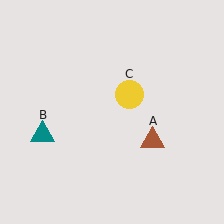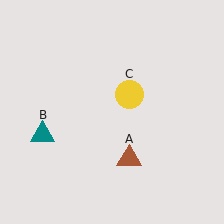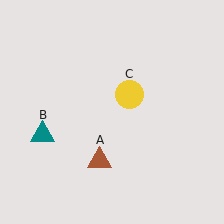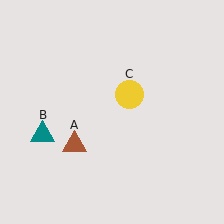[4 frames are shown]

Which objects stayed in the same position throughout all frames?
Teal triangle (object B) and yellow circle (object C) remained stationary.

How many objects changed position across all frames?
1 object changed position: brown triangle (object A).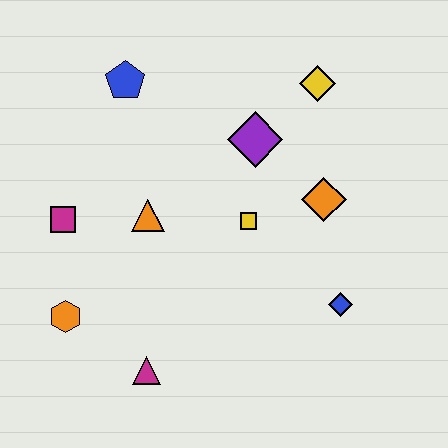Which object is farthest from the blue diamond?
The blue pentagon is farthest from the blue diamond.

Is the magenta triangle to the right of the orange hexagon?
Yes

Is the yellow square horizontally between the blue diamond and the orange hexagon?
Yes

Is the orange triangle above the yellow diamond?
No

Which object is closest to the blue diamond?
The orange diamond is closest to the blue diamond.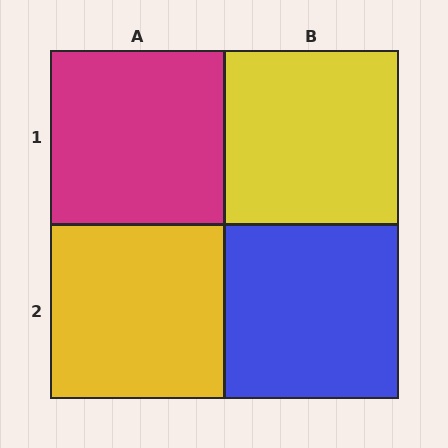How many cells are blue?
1 cell is blue.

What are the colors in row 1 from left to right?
Magenta, yellow.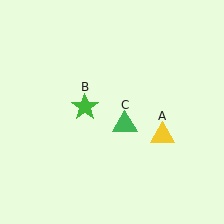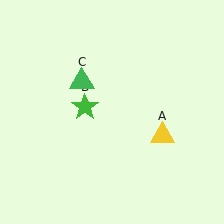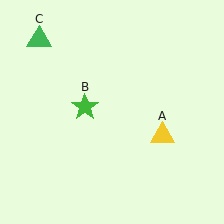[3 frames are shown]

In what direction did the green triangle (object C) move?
The green triangle (object C) moved up and to the left.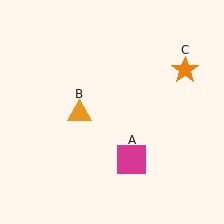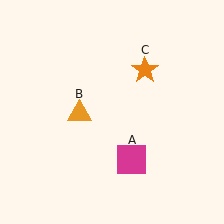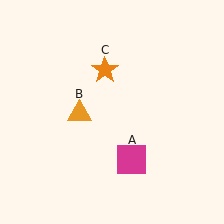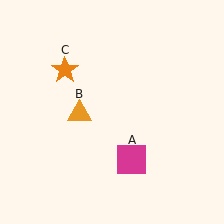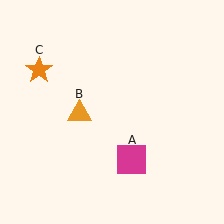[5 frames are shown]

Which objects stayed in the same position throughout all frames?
Magenta square (object A) and orange triangle (object B) remained stationary.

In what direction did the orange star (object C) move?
The orange star (object C) moved left.